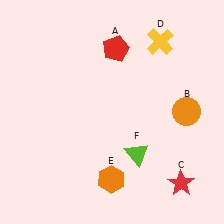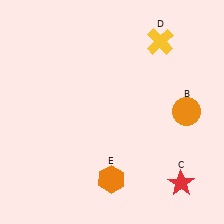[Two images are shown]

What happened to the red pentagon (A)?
The red pentagon (A) was removed in Image 2. It was in the top-right area of Image 1.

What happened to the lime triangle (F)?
The lime triangle (F) was removed in Image 2. It was in the bottom-right area of Image 1.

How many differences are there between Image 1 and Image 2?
There are 2 differences between the two images.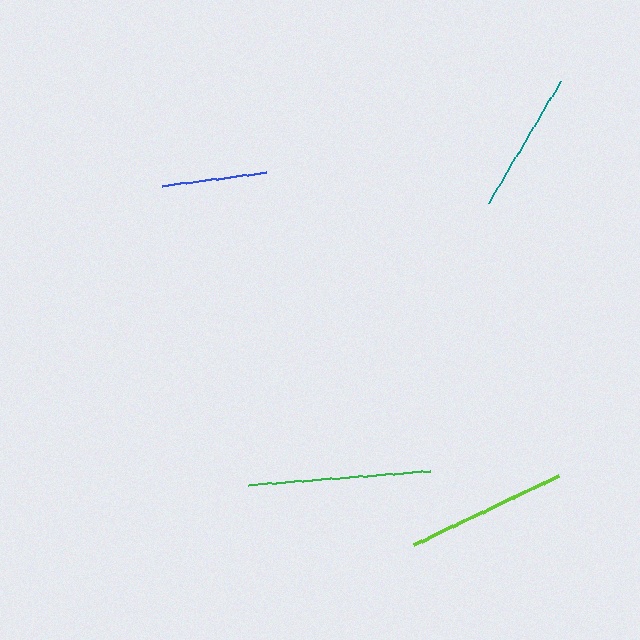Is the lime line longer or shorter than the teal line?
The lime line is longer than the teal line.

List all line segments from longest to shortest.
From longest to shortest: green, lime, teal, blue.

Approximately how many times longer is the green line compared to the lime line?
The green line is approximately 1.1 times the length of the lime line.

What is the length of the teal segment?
The teal segment is approximately 141 pixels long.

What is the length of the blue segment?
The blue segment is approximately 104 pixels long.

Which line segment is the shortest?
The blue line is the shortest at approximately 104 pixels.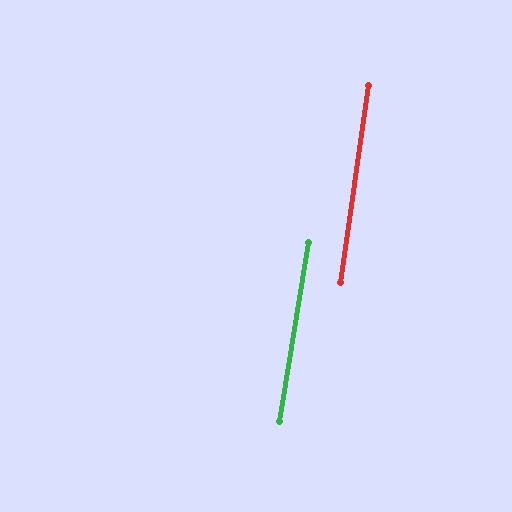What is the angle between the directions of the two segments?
Approximately 1 degree.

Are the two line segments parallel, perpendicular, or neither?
Parallel — their directions differ by only 1.2°.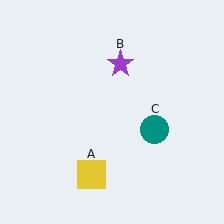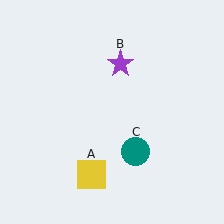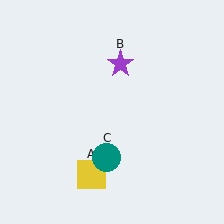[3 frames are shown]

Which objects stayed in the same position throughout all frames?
Yellow square (object A) and purple star (object B) remained stationary.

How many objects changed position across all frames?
1 object changed position: teal circle (object C).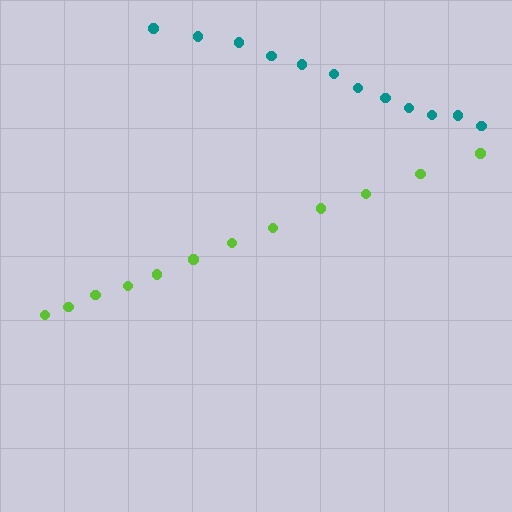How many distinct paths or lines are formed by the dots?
There are 2 distinct paths.